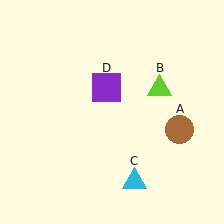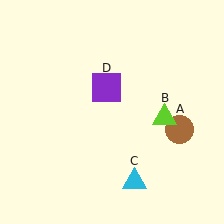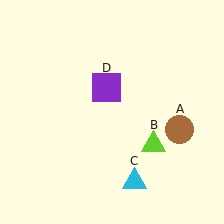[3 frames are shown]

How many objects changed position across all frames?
1 object changed position: lime triangle (object B).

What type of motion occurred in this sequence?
The lime triangle (object B) rotated clockwise around the center of the scene.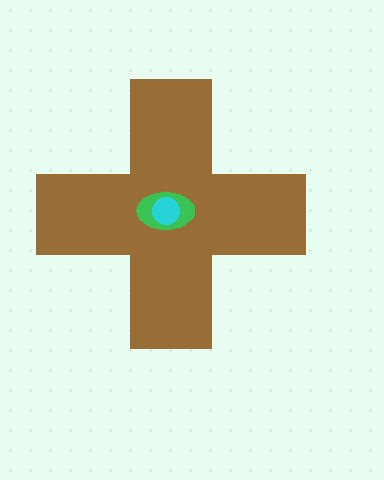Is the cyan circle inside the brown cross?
Yes.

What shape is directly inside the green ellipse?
The cyan circle.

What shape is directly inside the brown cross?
The green ellipse.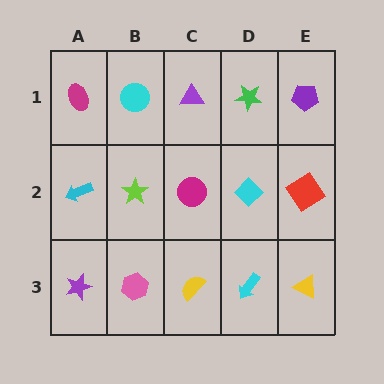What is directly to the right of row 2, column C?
A cyan diamond.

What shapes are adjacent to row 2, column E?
A purple pentagon (row 1, column E), a yellow triangle (row 3, column E), a cyan diamond (row 2, column D).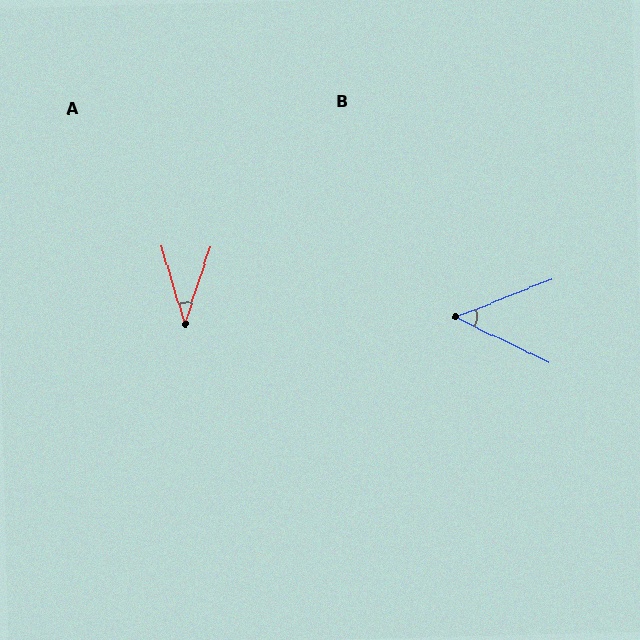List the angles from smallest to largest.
A (35°), B (47°).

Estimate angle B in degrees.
Approximately 47 degrees.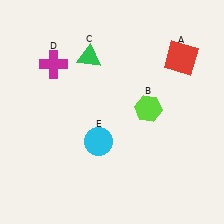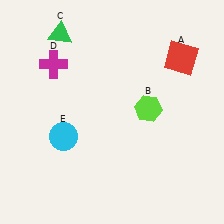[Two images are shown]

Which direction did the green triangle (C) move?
The green triangle (C) moved left.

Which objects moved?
The objects that moved are: the green triangle (C), the cyan circle (E).